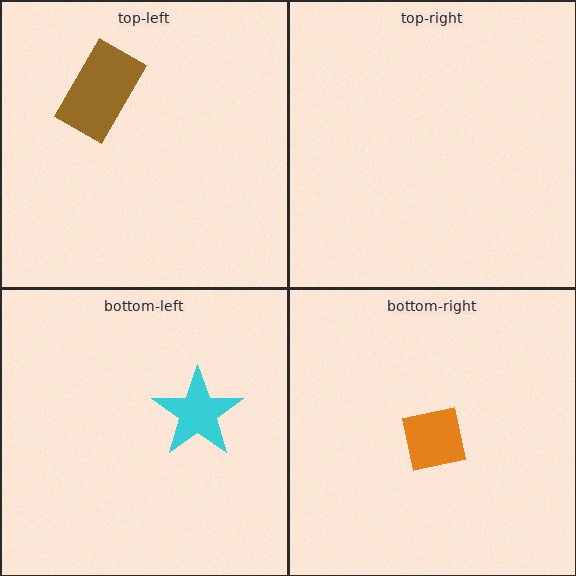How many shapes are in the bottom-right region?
1.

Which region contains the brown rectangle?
The top-left region.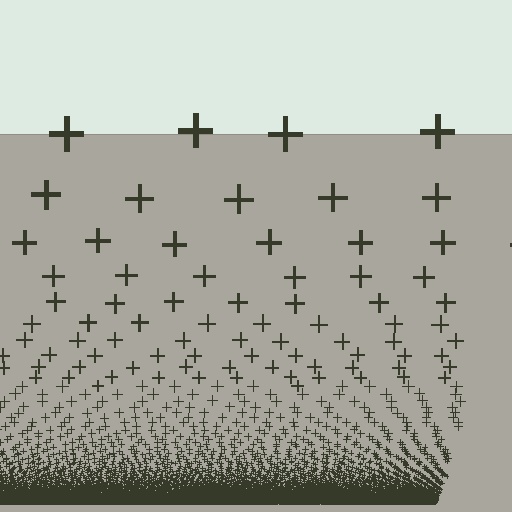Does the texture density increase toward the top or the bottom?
Density increases toward the bottom.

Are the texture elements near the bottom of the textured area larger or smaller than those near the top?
Smaller. The gradient is inverted — elements near the bottom are smaller and denser.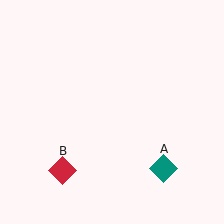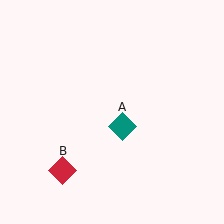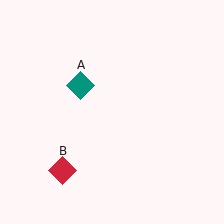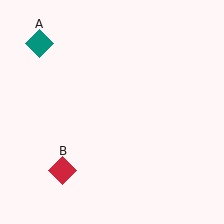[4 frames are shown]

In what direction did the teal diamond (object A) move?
The teal diamond (object A) moved up and to the left.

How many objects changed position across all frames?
1 object changed position: teal diamond (object A).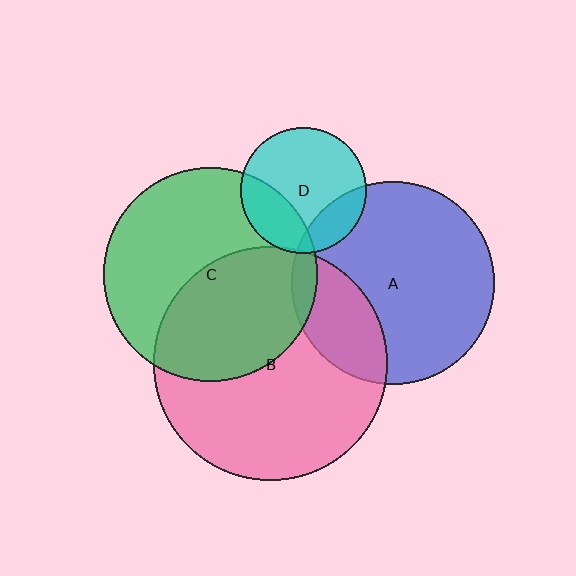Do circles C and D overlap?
Yes.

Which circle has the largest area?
Circle B (pink).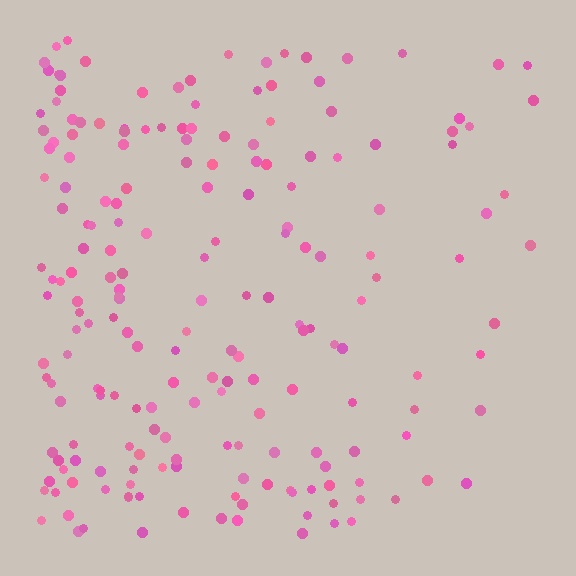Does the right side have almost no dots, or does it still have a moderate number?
Still a moderate number, just noticeably fewer than the left.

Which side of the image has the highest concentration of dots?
The left.